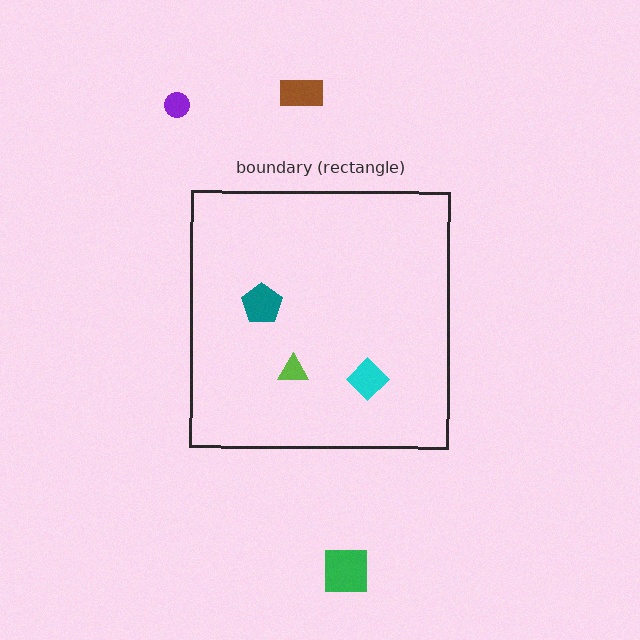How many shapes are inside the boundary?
3 inside, 3 outside.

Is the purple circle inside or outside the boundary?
Outside.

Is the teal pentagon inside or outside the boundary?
Inside.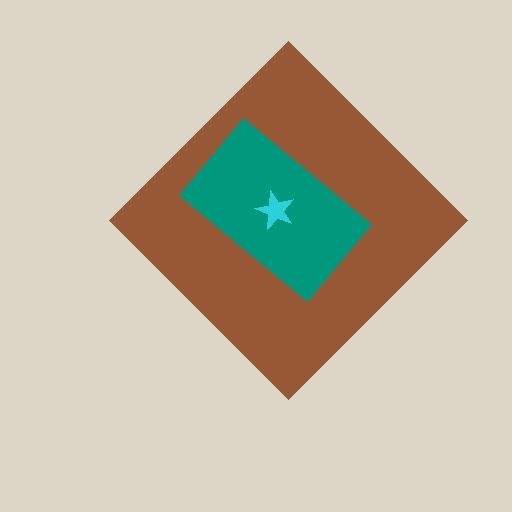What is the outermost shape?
The brown diamond.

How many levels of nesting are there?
3.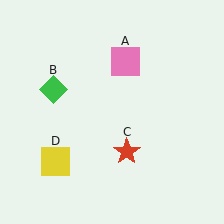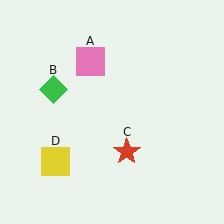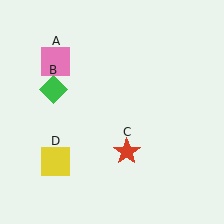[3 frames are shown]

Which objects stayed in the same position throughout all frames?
Green diamond (object B) and red star (object C) and yellow square (object D) remained stationary.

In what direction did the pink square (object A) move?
The pink square (object A) moved left.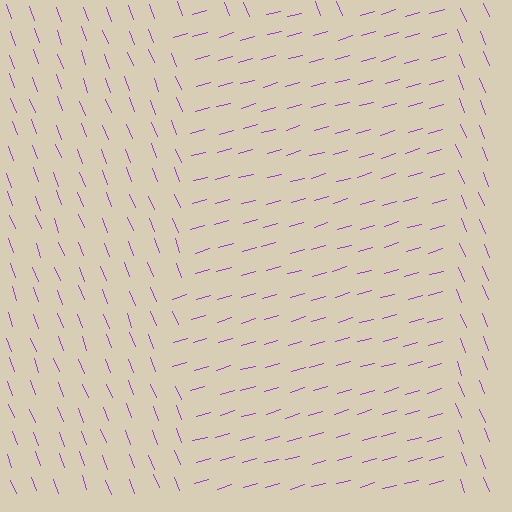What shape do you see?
I see a rectangle.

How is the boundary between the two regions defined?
The boundary is defined purely by a change in line orientation (approximately 85 degrees difference). All lines are the same color and thickness.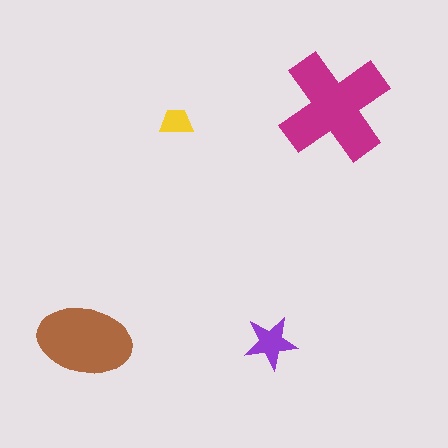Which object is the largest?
The magenta cross.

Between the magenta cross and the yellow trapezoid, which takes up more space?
The magenta cross.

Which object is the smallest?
The yellow trapezoid.